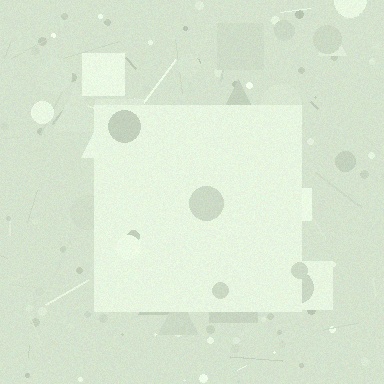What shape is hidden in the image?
A square is hidden in the image.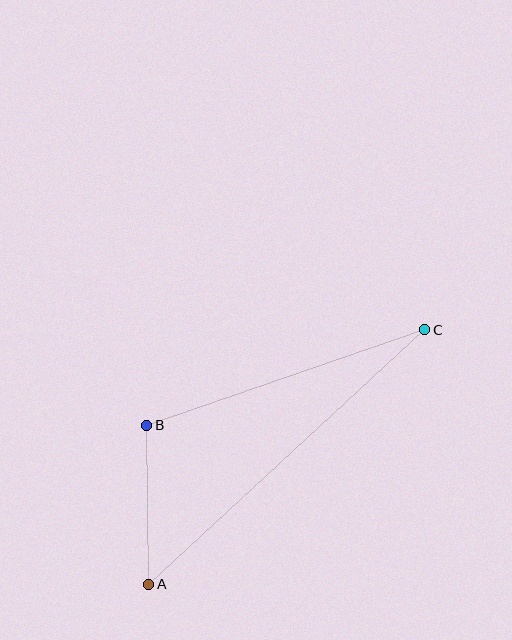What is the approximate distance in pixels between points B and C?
The distance between B and C is approximately 294 pixels.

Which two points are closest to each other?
Points A and B are closest to each other.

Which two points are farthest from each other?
Points A and C are farthest from each other.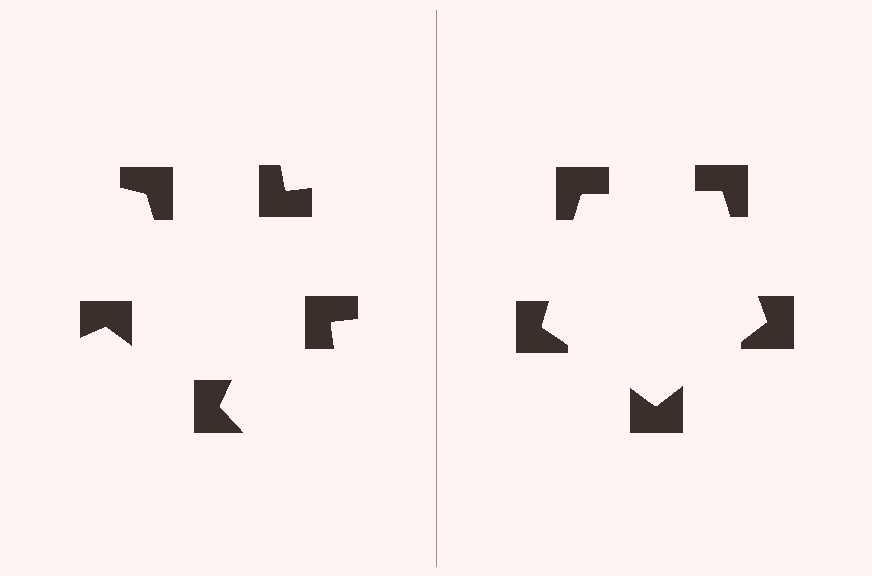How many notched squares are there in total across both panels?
10 — 5 on each side.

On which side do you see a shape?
An illusory pentagon appears on the right side. On the left side the wedge cuts are rotated, so no coherent shape forms.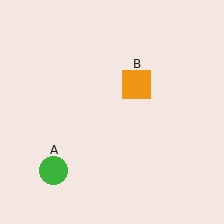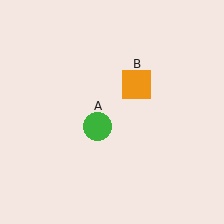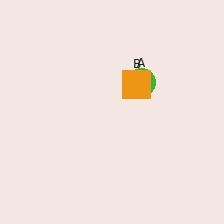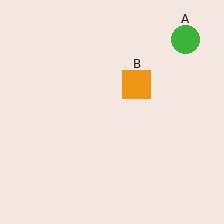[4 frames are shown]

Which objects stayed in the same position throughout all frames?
Orange square (object B) remained stationary.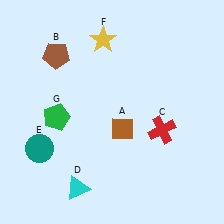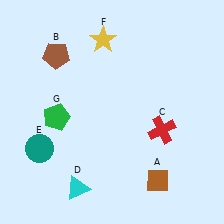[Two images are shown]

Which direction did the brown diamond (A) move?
The brown diamond (A) moved down.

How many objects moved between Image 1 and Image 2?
1 object moved between the two images.